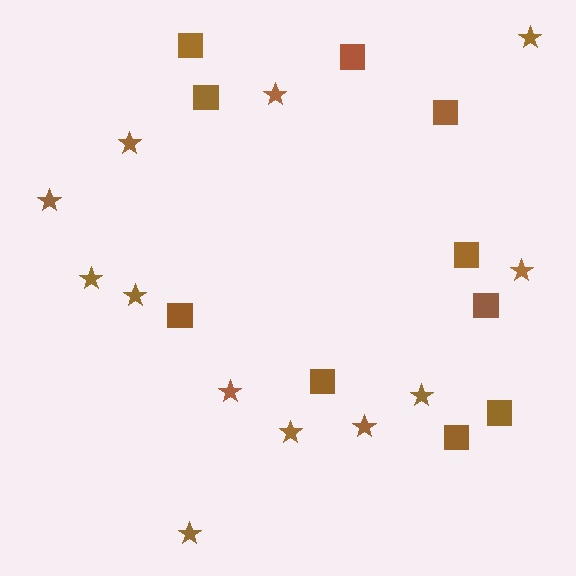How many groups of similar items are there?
There are 2 groups: one group of stars (12) and one group of squares (10).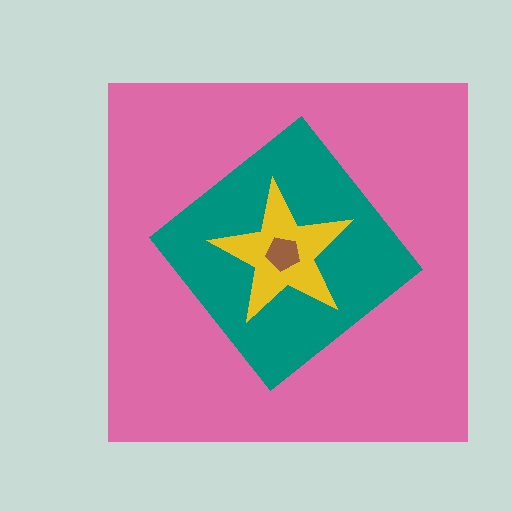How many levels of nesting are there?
4.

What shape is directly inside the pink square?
The teal diamond.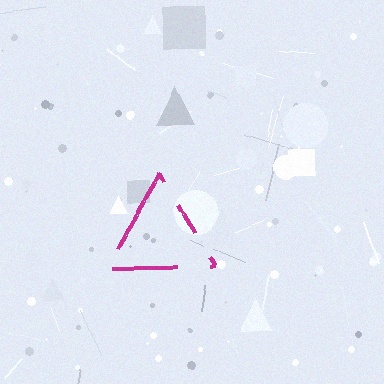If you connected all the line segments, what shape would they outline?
They would outline a triangle.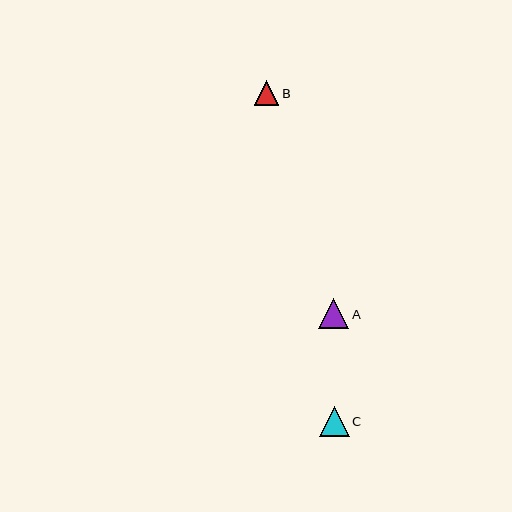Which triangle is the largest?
Triangle C is the largest with a size of approximately 30 pixels.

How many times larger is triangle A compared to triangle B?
Triangle A is approximately 1.2 times the size of triangle B.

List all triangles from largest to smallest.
From largest to smallest: C, A, B.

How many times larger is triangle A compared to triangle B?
Triangle A is approximately 1.2 times the size of triangle B.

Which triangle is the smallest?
Triangle B is the smallest with a size of approximately 25 pixels.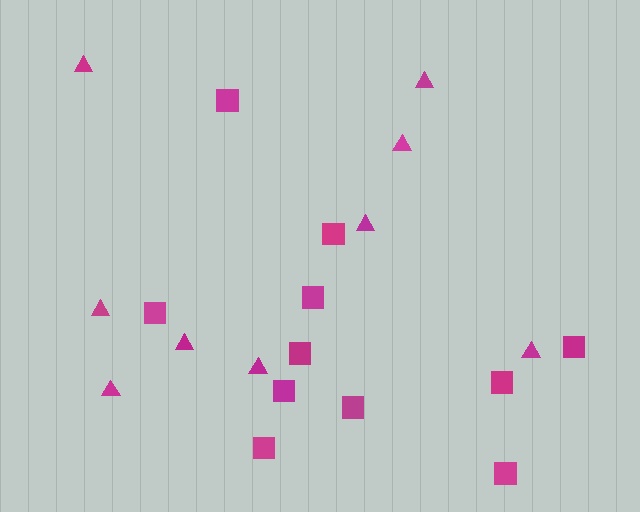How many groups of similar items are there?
There are 2 groups: one group of triangles (9) and one group of squares (11).